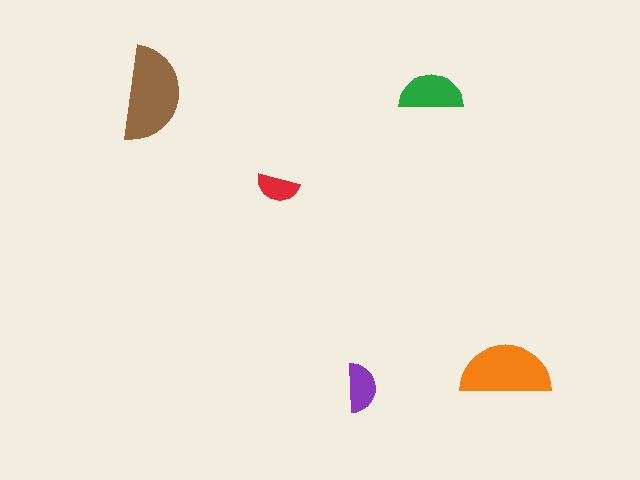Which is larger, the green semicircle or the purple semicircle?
The green one.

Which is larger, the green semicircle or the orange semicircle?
The orange one.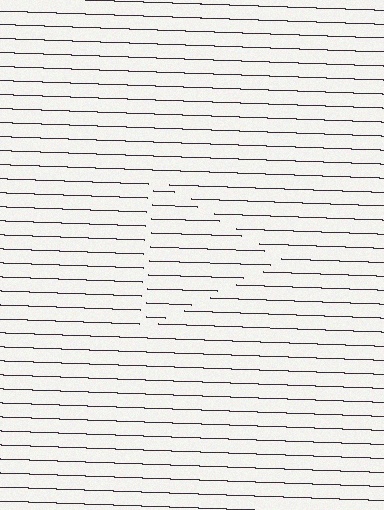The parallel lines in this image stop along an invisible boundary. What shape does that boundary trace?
An illusory triangle. The interior of the shape contains the same grating, shifted by half a period — the contour is defined by the phase discontinuity where line-ends from the inner and outer gratings abut.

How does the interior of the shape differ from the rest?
The interior of the shape contains the same grating, shifted by half a period — the contour is defined by the phase discontinuity where line-ends from the inner and outer gratings abut.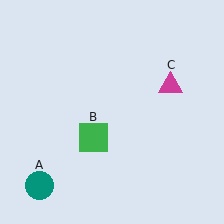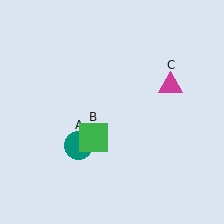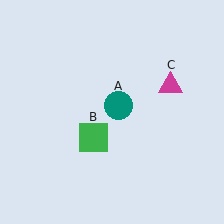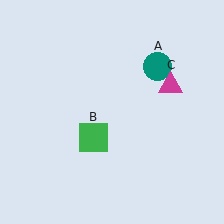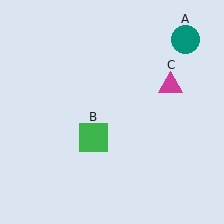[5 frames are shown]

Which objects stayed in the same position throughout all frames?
Green square (object B) and magenta triangle (object C) remained stationary.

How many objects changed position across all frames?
1 object changed position: teal circle (object A).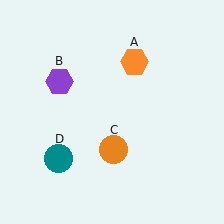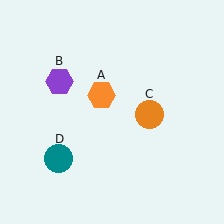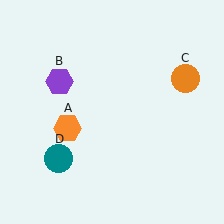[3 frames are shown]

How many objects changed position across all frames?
2 objects changed position: orange hexagon (object A), orange circle (object C).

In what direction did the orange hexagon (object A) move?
The orange hexagon (object A) moved down and to the left.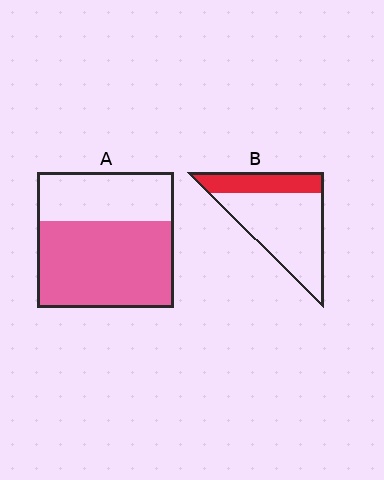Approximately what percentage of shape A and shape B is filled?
A is approximately 65% and B is approximately 30%.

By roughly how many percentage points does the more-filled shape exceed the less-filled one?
By roughly 35 percentage points (A over B).